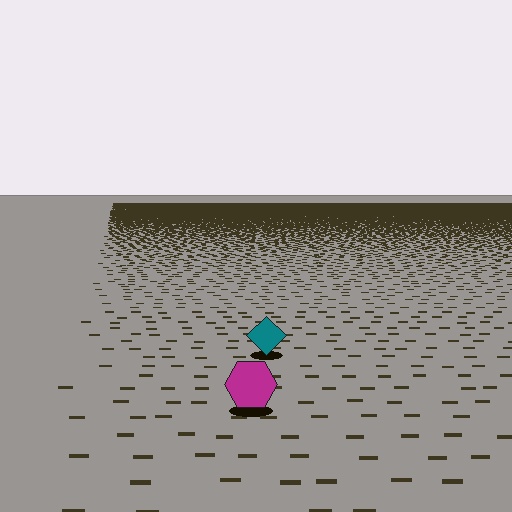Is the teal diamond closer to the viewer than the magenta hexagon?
No. The magenta hexagon is closer — you can tell from the texture gradient: the ground texture is coarser near it.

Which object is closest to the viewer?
The magenta hexagon is closest. The texture marks near it are larger and more spread out.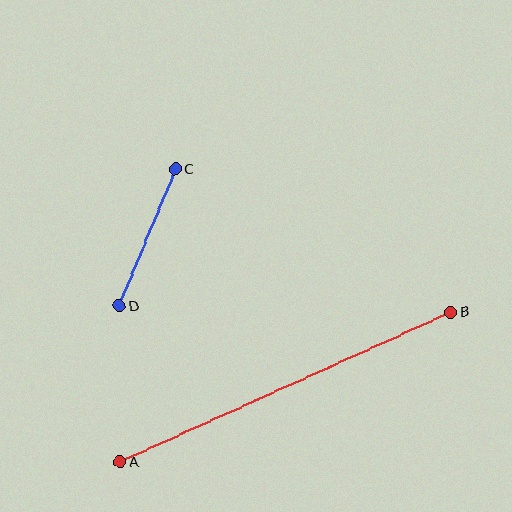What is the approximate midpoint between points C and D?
The midpoint is at approximately (147, 238) pixels.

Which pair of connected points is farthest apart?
Points A and B are farthest apart.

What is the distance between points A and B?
The distance is approximately 363 pixels.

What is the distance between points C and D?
The distance is approximately 148 pixels.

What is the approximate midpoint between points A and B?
The midpoint is at approximately (285, 387) pixels.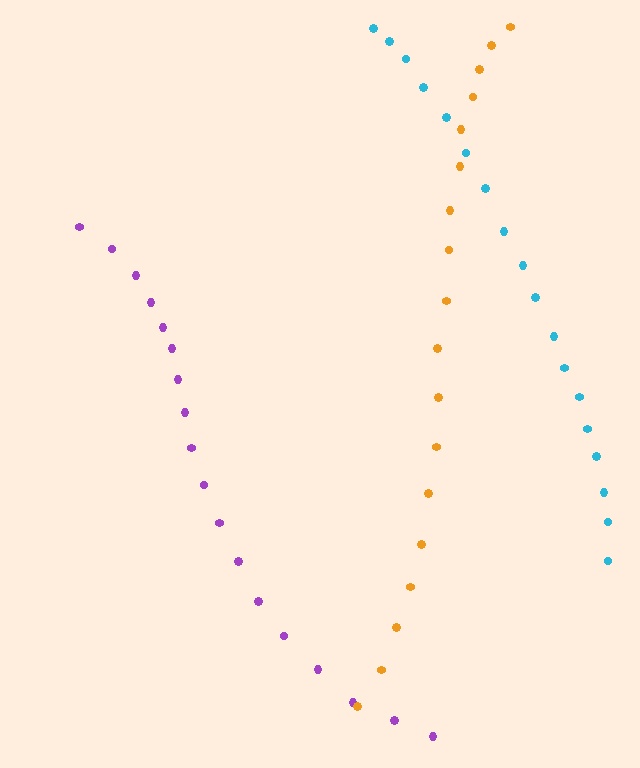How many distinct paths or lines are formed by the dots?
There are 3 distinct paths.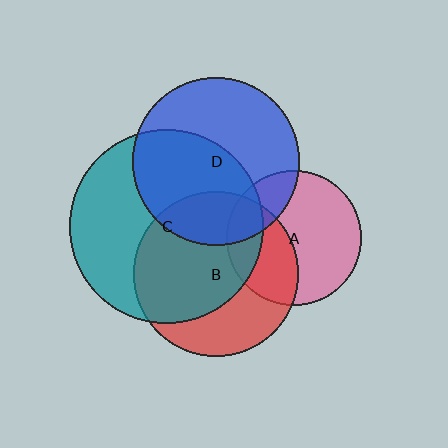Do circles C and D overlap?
Yes.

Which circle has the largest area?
Circle C (teal).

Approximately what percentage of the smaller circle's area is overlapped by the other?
Approximately 50%.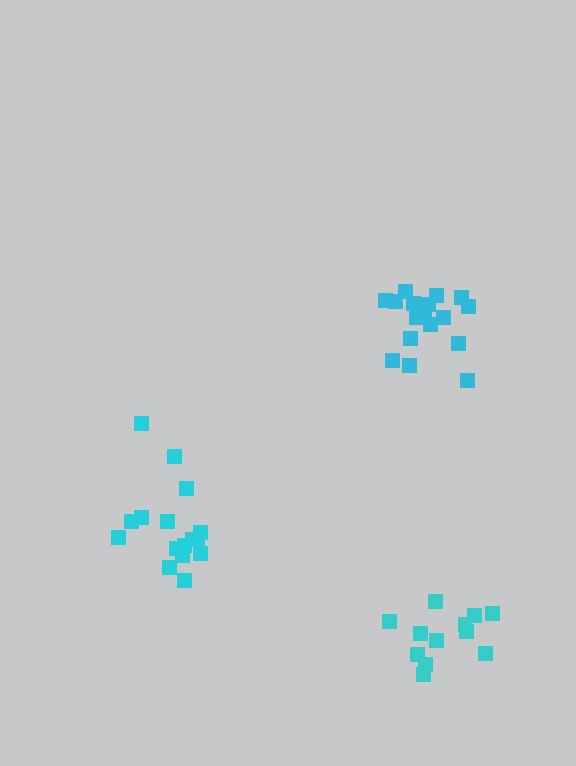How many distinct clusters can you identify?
There are 3 distinct clusters.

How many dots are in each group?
Group 1: 16 dots, Group 2: 18 dots, Group 3: 12 dots (46 total).